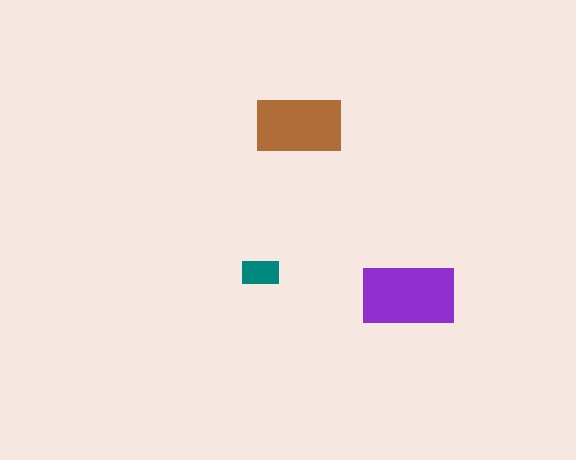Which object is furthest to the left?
The teal rectangle is leftmost.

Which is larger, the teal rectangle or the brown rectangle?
The brown one.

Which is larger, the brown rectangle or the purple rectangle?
The purple one.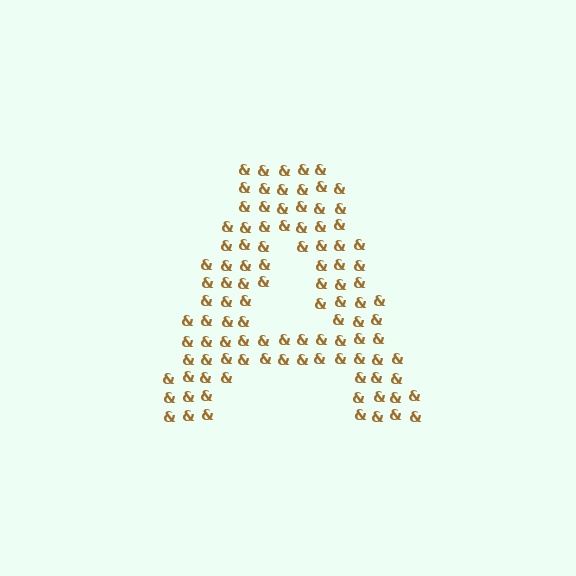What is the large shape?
The large shape is the letter A.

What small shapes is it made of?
It is made of small ampersands.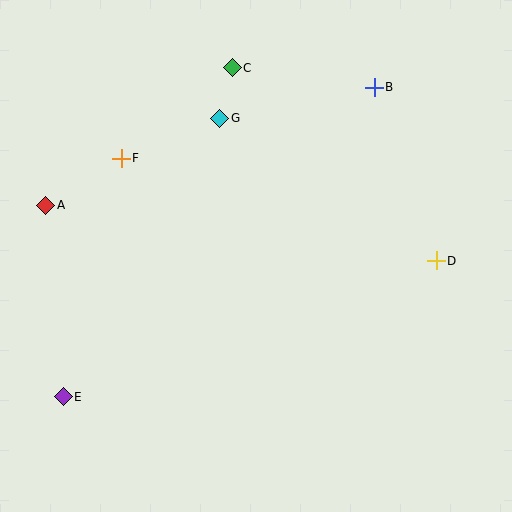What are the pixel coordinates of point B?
Point B is at (374, 87).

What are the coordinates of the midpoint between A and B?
The midpoint between A and B is at (210, 146).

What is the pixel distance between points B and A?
The distance between B and A is 349 pixels.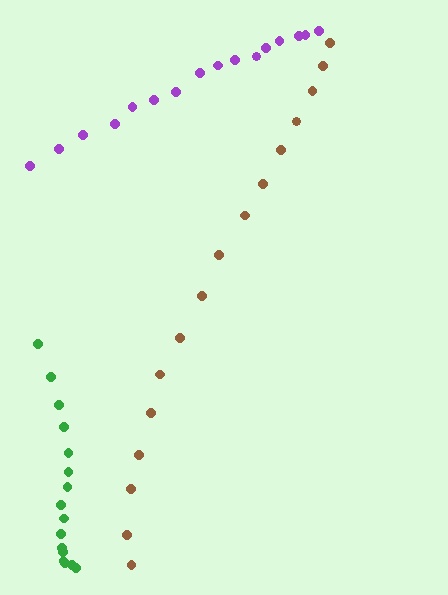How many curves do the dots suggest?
There are 3 distinct paths.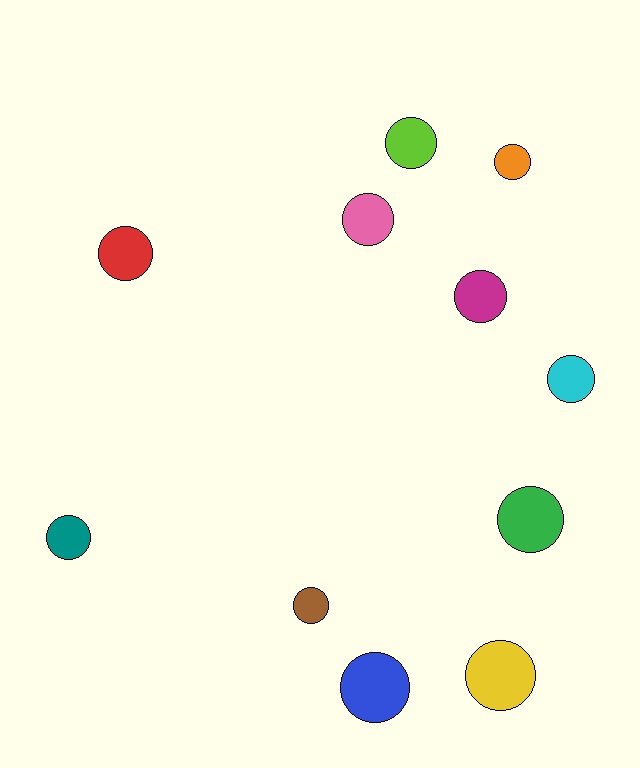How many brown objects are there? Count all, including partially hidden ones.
There is 1 brown object.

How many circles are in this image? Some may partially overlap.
There are 11 circles.